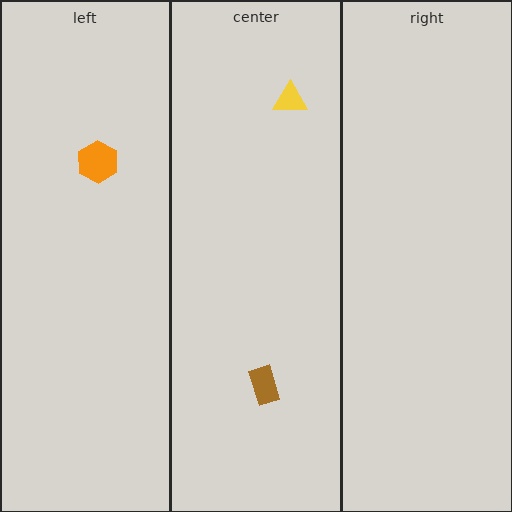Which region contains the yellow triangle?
The center region.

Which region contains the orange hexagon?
The left region.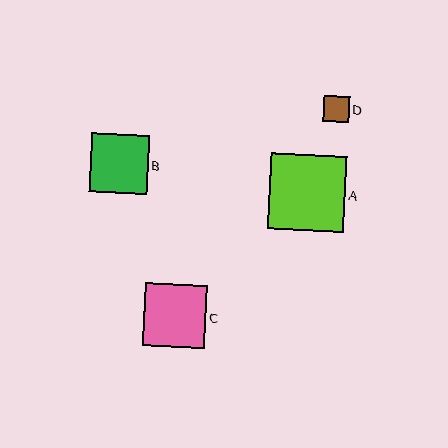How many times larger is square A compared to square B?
Square A is approximately 1.3 times the size of square B.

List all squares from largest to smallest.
From largest to smallest: A, C, B, D.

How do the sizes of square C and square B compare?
Square C and square B are approximately the same size.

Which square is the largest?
Square A is the largest with a size of approximately 76 pixels.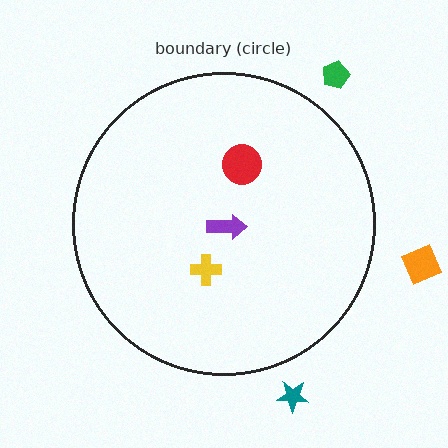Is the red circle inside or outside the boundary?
Inside.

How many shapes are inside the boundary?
3 inside, 3 outside.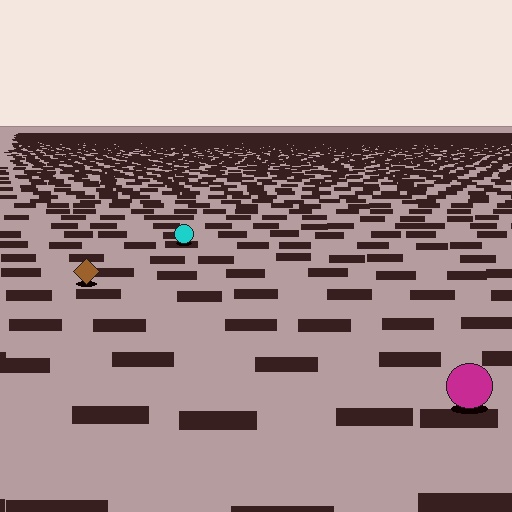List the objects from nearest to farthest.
From nearest to farthest: the magenta circle, the brown diamond, the cyan circle.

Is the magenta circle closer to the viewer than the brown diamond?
Yes. The magenta circle is closer — you can tell from the texture gradient: the ground texture is coarser near it.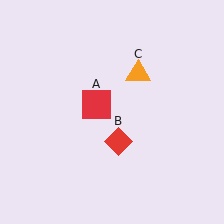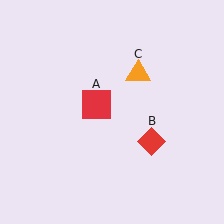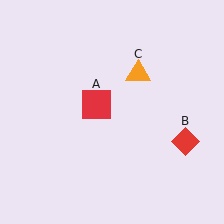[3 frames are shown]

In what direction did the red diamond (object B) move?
The red diamond (object B) moved right.